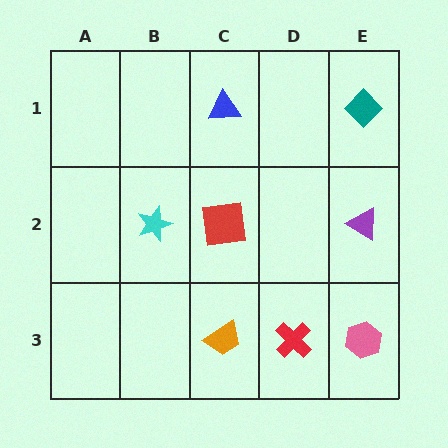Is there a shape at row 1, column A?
No, that cell is empty.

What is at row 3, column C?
An orange trapezoid.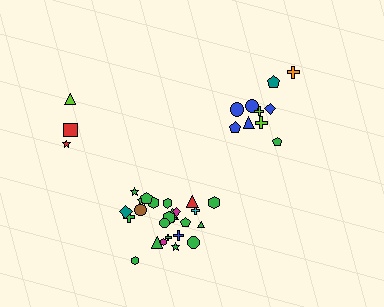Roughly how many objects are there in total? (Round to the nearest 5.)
Roughly 40 objects in total.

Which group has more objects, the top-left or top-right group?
The top-right group.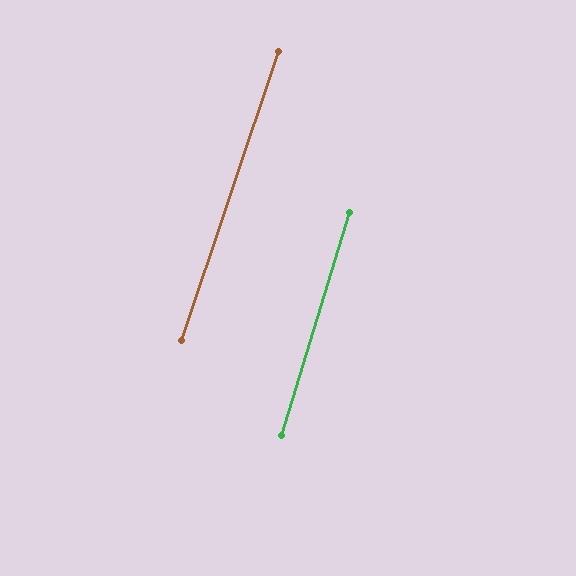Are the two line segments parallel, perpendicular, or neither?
Parallel — their directions differ by only 1.8°.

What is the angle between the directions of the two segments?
Approximately 2 degrees.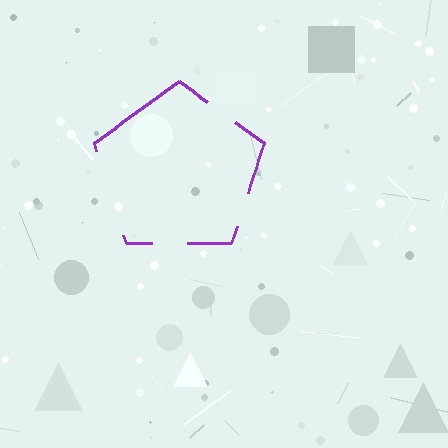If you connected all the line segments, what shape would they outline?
They would outline a pentagon.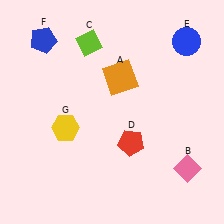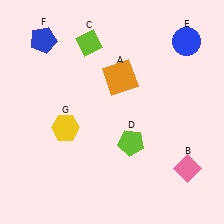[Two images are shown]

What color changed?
The pentagon (D) changed from red in Image 1 to lime in Image 2.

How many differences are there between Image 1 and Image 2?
There is 1 difference between the two images.